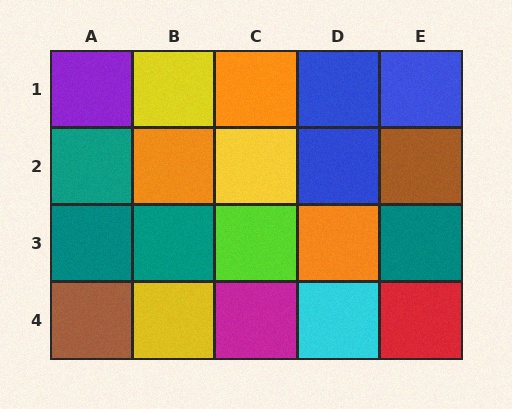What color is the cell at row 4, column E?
Red.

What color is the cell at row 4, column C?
Magenta.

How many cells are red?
1 cell is red.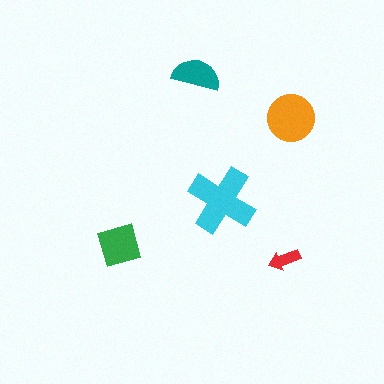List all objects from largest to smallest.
The cyan cross, the orange circle, the green diamond, the teal semicircle, the red arrow.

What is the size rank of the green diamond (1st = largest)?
3rd.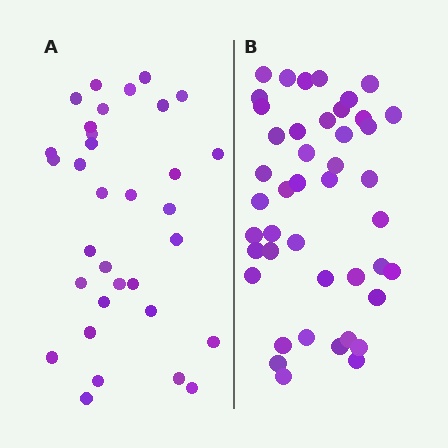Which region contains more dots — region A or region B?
Region B (the right region) has more dots.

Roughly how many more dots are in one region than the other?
Region B has roughly 12 or so more dots than region A.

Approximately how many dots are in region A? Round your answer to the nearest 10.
About 30 dots. (The exact count is 33, which rounds to 30.)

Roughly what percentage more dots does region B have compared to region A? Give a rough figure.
About 35% more.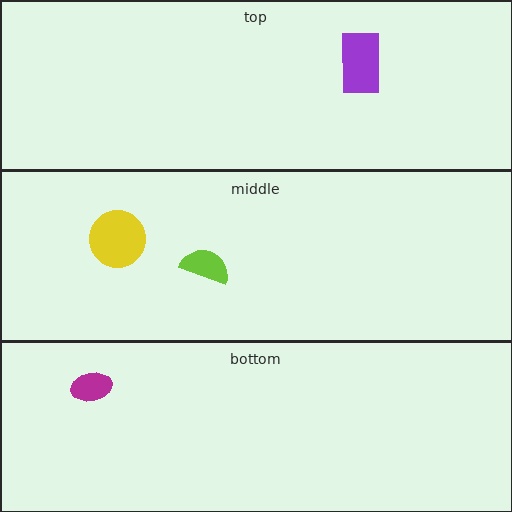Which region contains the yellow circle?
The middle region.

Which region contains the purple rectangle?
The top region.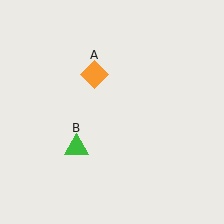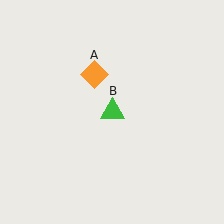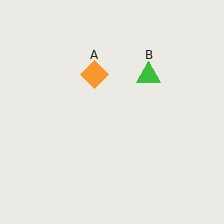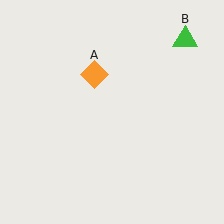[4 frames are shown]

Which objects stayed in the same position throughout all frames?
Orange diamond (object A) remained stationary.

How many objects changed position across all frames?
1 object changed position: green triangle (object B).